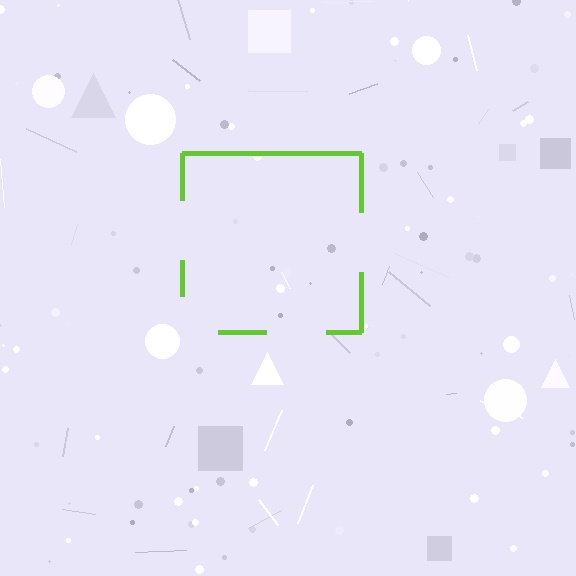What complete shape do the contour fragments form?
The contour fragments form a square.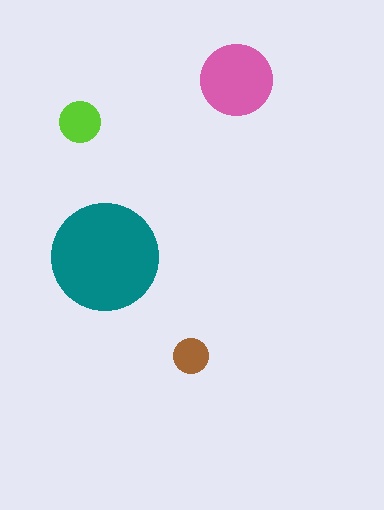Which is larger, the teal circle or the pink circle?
The teal one.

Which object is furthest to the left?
The lime circle is leftmost.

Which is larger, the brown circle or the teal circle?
The teal one.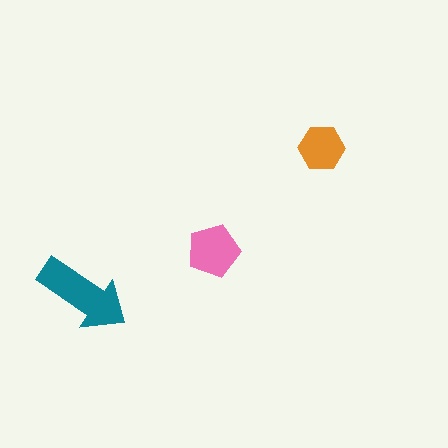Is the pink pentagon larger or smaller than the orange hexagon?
Larger.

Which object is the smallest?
The orange hexagon.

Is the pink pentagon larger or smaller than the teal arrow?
Smaller.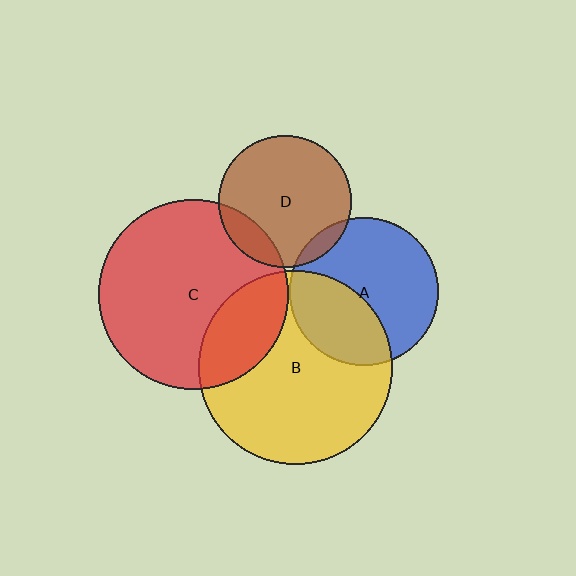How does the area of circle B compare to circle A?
Approximately 1.7 times.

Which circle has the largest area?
Circle B (yellow).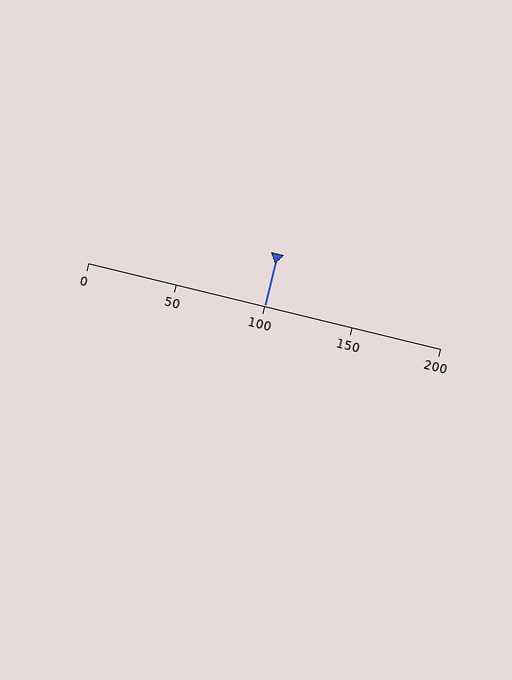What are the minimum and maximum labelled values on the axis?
The axis runs from 0 to 200.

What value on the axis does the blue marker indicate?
The marker indicates approximately 100.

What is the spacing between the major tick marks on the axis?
The major ticks are spaced 50 apart.